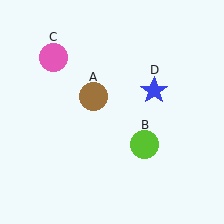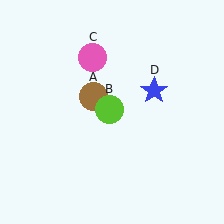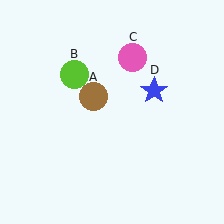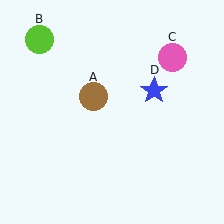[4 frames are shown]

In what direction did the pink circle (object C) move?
The pink circle (object C) moved right.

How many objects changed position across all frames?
2 objects changed position: lime circle (object B), pink circle (object C).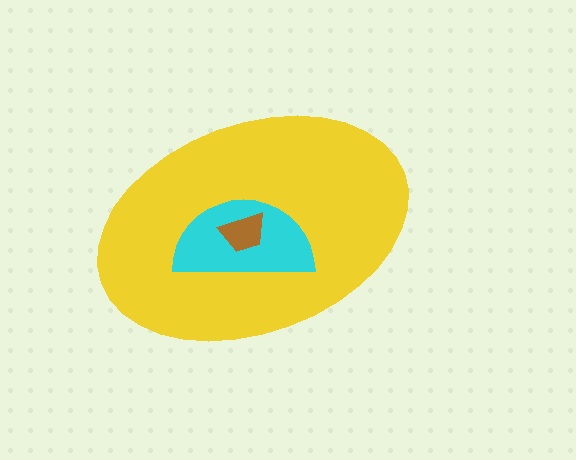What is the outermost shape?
The yellow ellipse.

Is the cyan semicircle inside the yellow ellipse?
Yes.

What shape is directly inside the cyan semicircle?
The brown trapezoid.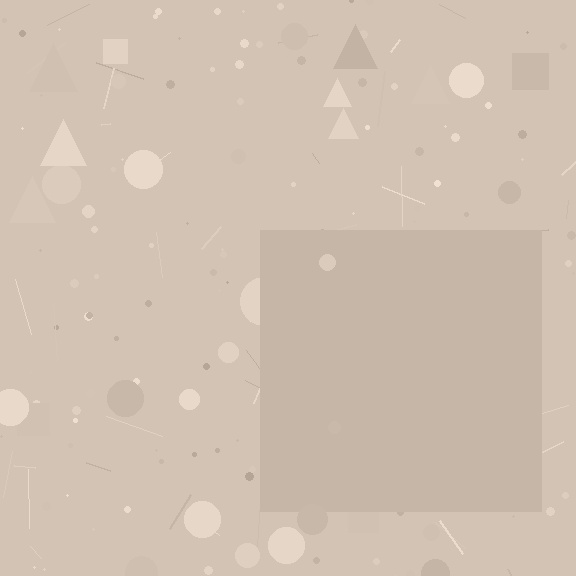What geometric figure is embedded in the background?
A square is embedded in the background.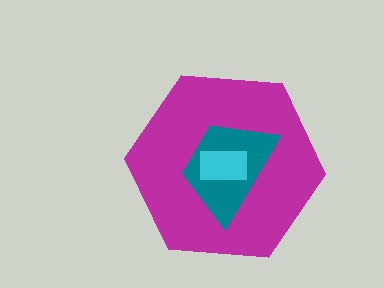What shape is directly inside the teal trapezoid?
The cyan rectangle.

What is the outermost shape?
The magenta hexagon.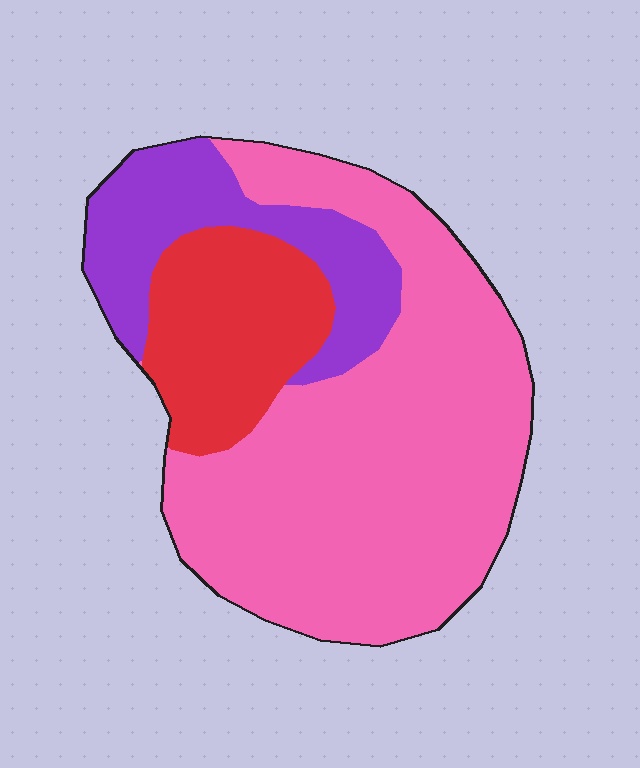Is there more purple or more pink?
Pink.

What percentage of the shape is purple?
Purple takes up about one fifth (1/5) of the shape.